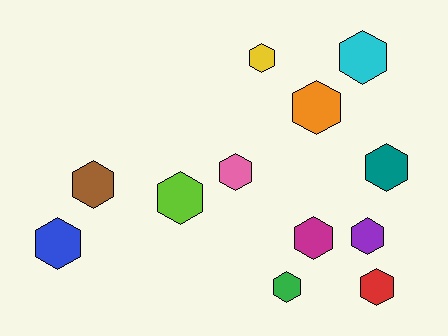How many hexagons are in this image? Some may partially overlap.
There are 12 hexagons.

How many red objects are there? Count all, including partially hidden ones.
There is 1 red object.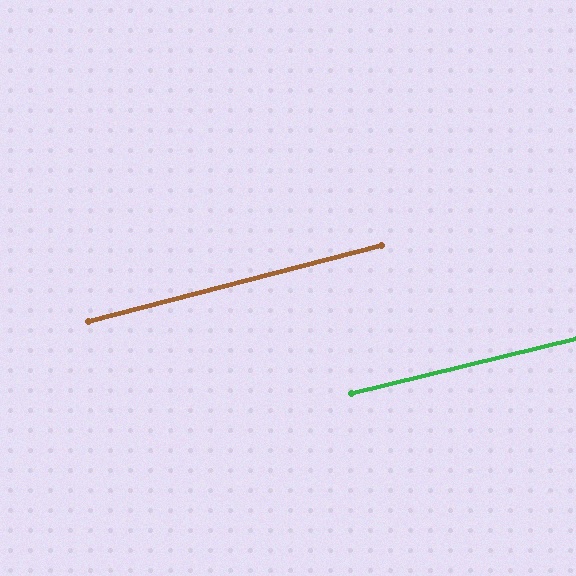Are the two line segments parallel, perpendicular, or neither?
Parallel — their directions differ by only 0.9°.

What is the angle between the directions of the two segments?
Approximately 1 degree.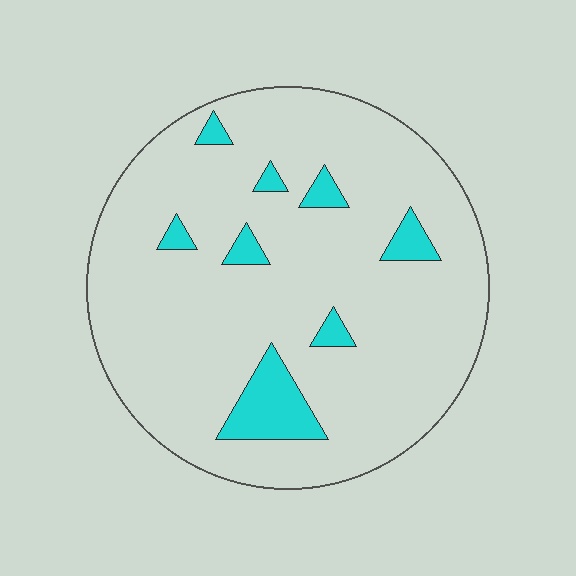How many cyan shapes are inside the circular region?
8.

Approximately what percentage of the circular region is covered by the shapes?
Approximately 10%.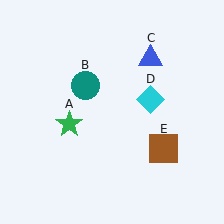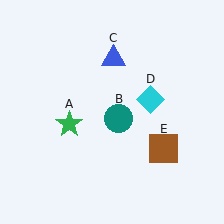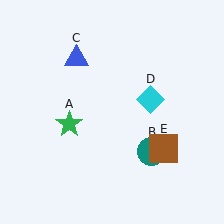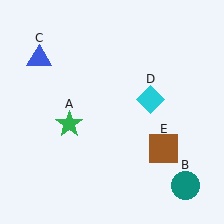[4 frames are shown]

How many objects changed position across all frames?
2 objects changed position: teal circle (object B), blue triangle (object C).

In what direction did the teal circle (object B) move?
The teal circle (object B) moved down and to the right.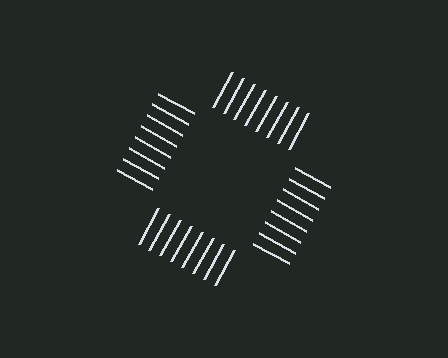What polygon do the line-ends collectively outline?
An illusory square — the line segments terminate on its edges but no continuous stroke is drawn.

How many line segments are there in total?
32 — 8 along each of the 4 edges.